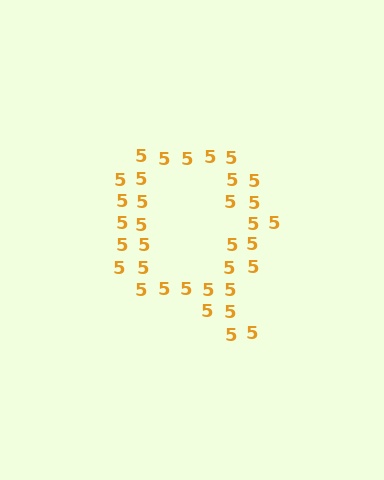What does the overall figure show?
The overall figure shows the letter Q.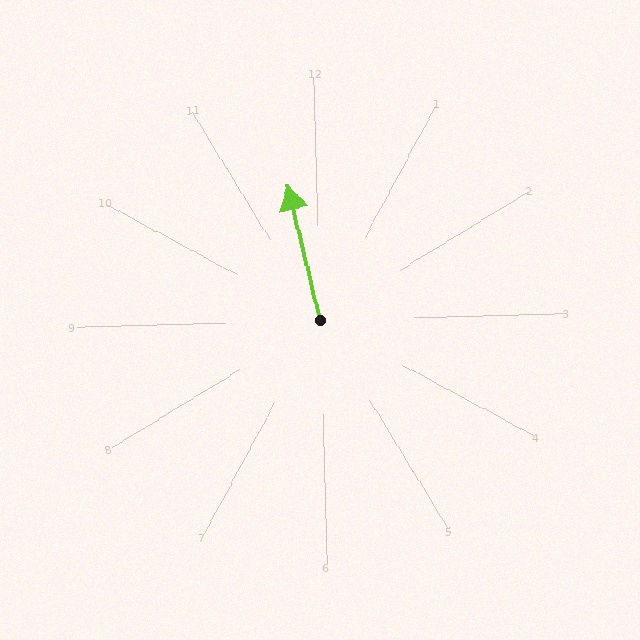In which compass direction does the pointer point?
North.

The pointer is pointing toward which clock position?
Roughly 12 o'clock.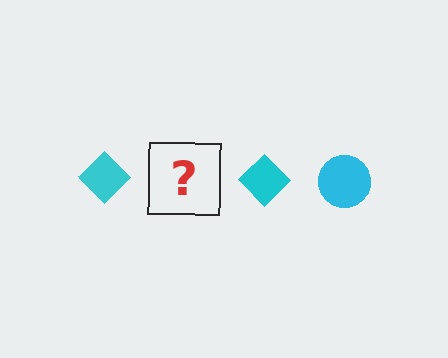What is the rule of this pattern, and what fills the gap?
The rule is that the pattern cycles through diamond, circle shapes in cyan. The gap should be filled with a cyan circle.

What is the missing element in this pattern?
The missing element is a cyan circle.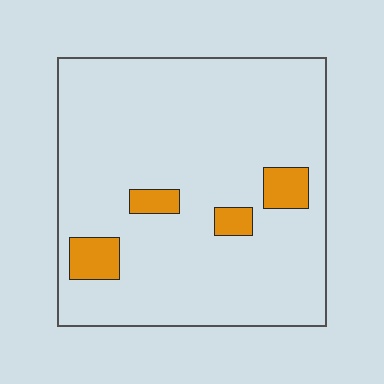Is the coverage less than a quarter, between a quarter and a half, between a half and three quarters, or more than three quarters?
Less than a quarter.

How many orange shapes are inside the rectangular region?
4.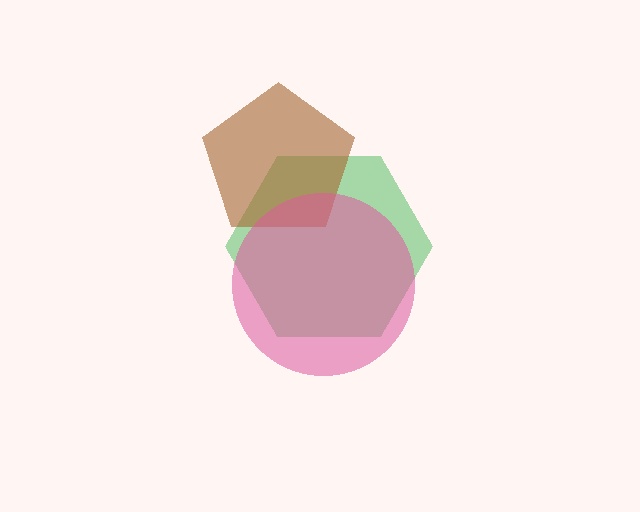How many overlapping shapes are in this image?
There are 3 overlapping shapes in the image.